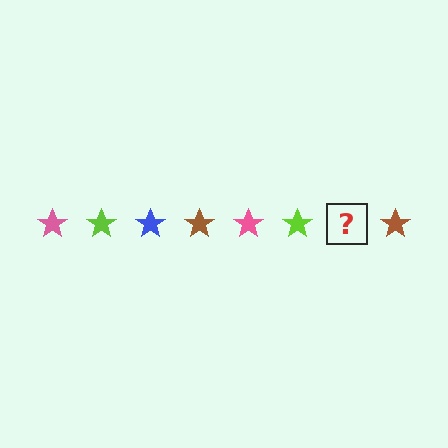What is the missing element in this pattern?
The missing element is a blue star.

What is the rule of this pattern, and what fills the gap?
The rule is that the pattern cycles through pink, lime, blue, brown stars. The gap should be filled with a blue star.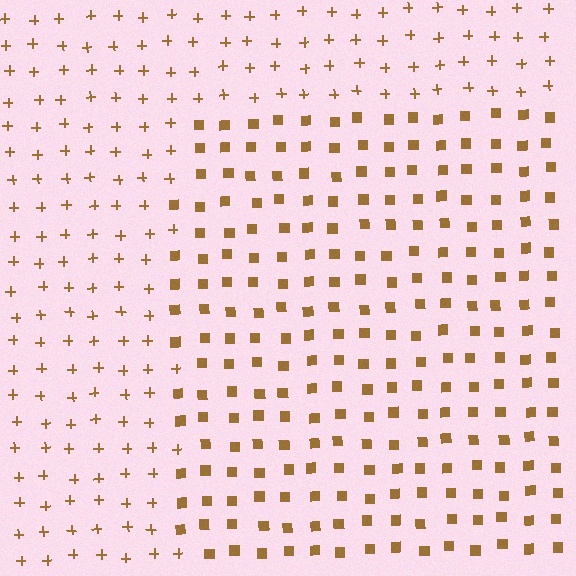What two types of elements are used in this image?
The image uses squares inside the rectangle region and plus signs outside it.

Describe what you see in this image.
The image is filled with small brown elements arranged in a uniform grid. A rectangle-shaped region contains squares, while the surrounding area contains plus signs. The boundary is defined purely by the change in element shape.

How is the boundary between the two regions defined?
The boundary is defined by a change in element shape: squares inside vs. plus signs outside. All elements share the same color and spacing.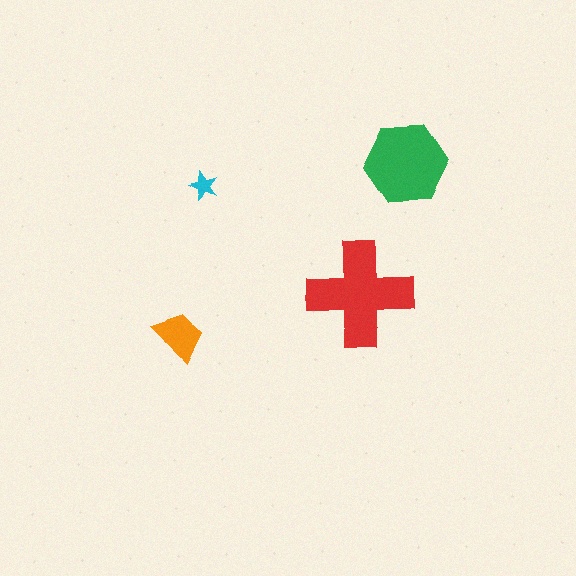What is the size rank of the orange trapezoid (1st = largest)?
3rd.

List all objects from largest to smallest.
The red cross, the green hexagon, the orange trapezoid, the cyan star.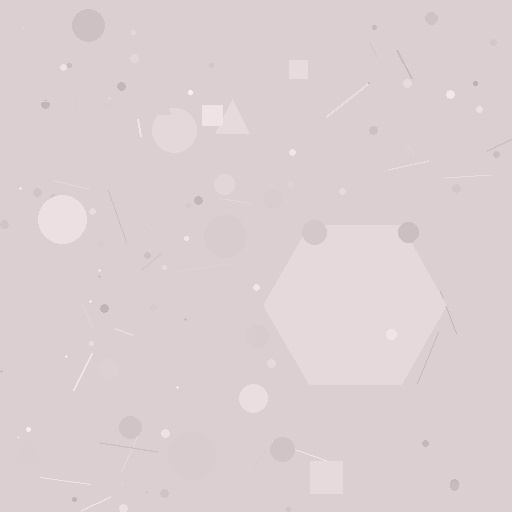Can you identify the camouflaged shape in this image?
The camouflaged shape is a hexagon.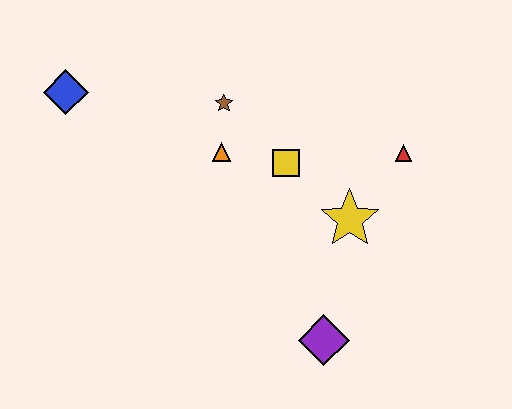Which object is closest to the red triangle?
The yellow star is closest to the red triangle.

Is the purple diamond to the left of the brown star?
No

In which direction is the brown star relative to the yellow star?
The brown star is to the left of the yellow star.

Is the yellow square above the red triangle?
No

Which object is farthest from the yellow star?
The blue diamond is farthest from the yellow star.